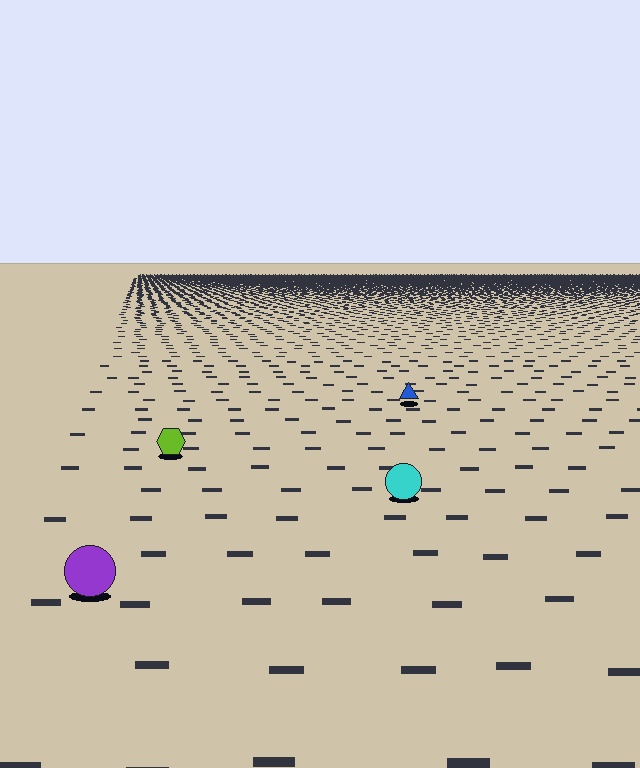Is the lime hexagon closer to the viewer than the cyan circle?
No. The cyan circle is closer — you can tell from the texture gradient: the ground texture is coarser near it.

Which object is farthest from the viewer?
The blue triangle is farthest from the viewer. It appears smaller and the ground texture around it is denser.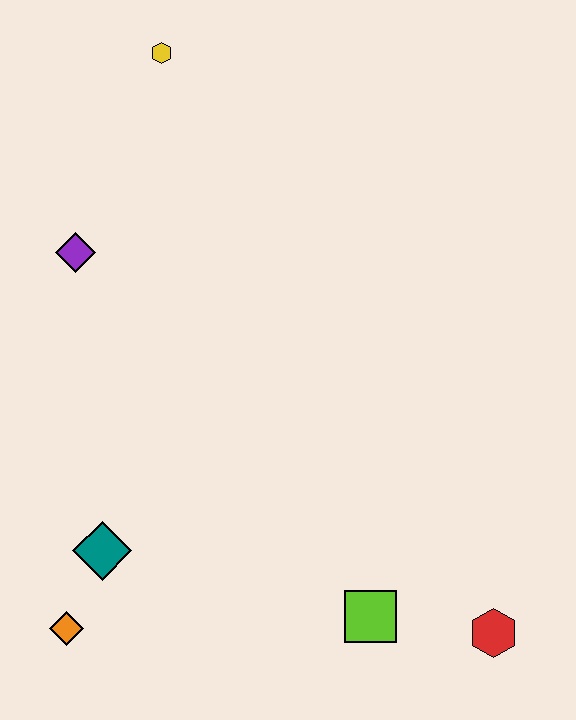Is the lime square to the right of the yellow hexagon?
Yes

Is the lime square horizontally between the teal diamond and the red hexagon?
Yes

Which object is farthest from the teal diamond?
The yellow hexagon is farthest from the teal diamond.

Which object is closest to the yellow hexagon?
The purple diamond is closest to the yellow hexagon.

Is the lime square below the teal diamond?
Yes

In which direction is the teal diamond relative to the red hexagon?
The teal diamond is to the left of the red hexagon.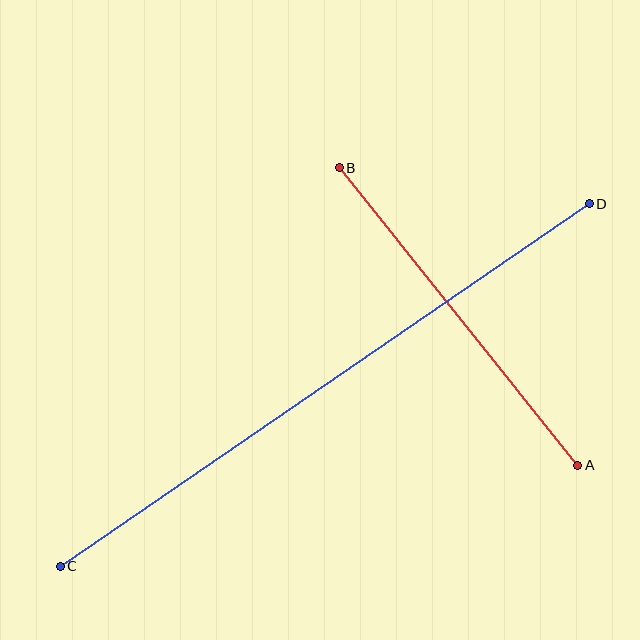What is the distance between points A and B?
The distance is approximately 382 pixels.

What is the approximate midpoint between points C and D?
The midpoint is at approximately (325, 385) pixels.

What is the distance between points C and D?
The distance is approximately 642 pixels.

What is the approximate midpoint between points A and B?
The midpoint is at approximately (458, 316) pixels.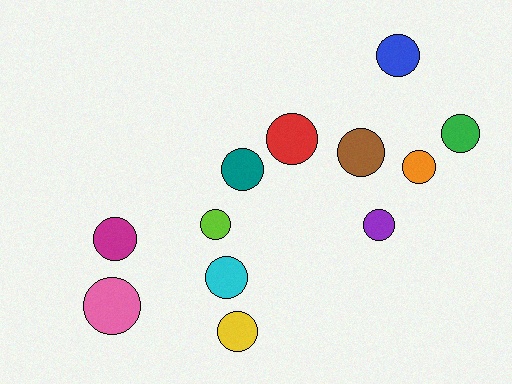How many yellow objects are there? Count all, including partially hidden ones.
There is 1 yellow object.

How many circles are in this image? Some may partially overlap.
There are 12 circles.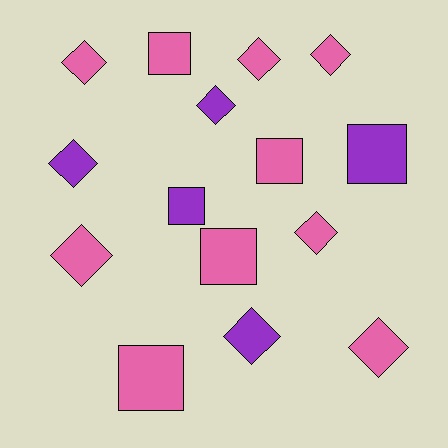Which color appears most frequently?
Pink, with 10 objects.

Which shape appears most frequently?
Diamond, with 9 objects.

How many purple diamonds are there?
There are 3 purple diamonds.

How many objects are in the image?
There are 15 objects.